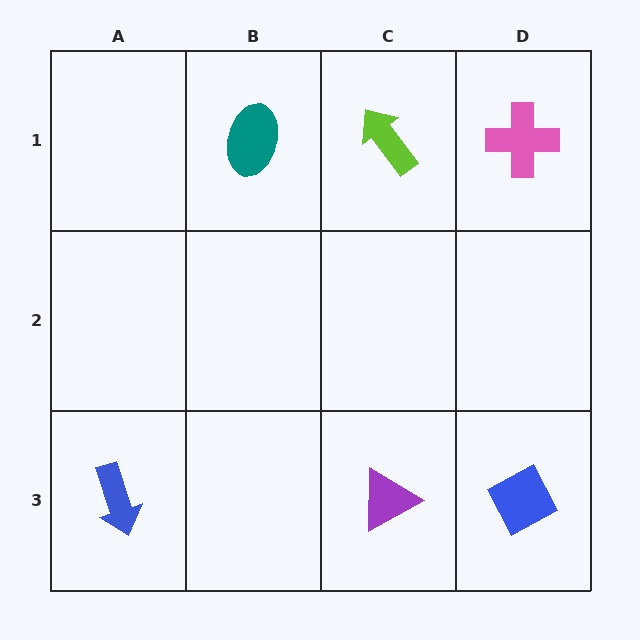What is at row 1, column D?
A pink cross.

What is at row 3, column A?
A blue arrow.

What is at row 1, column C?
A lime arrow.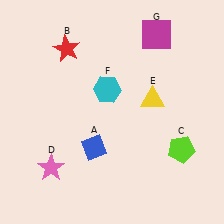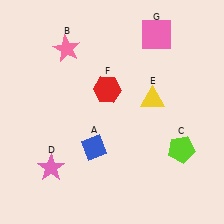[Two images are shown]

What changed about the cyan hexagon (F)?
In Image 1, F is cyan. In Image 2, it changed to red.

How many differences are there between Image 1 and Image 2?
There are 3 differences between the two images.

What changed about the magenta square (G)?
In Image 1, G is magenta. In Image 2, it changed to pink.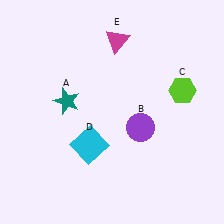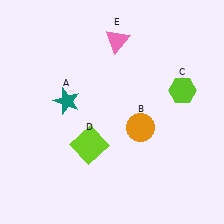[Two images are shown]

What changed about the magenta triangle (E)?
In Image 1, E is magenta. In Image 2, it changed to pink.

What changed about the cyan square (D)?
In Image 1, D is cyan. In Image 2, it changed to lime.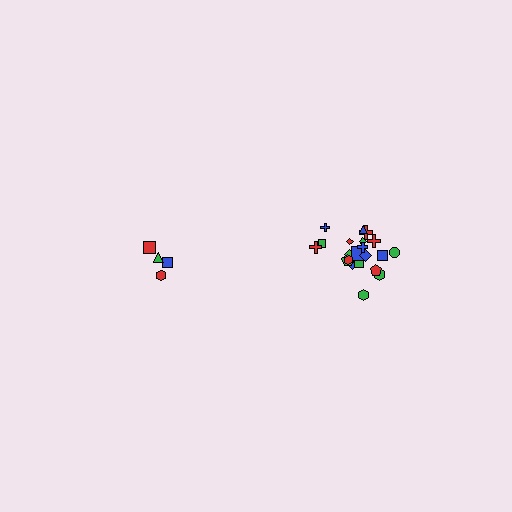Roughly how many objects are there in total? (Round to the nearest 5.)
Roughly 25 objects in total.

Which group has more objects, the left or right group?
The right group.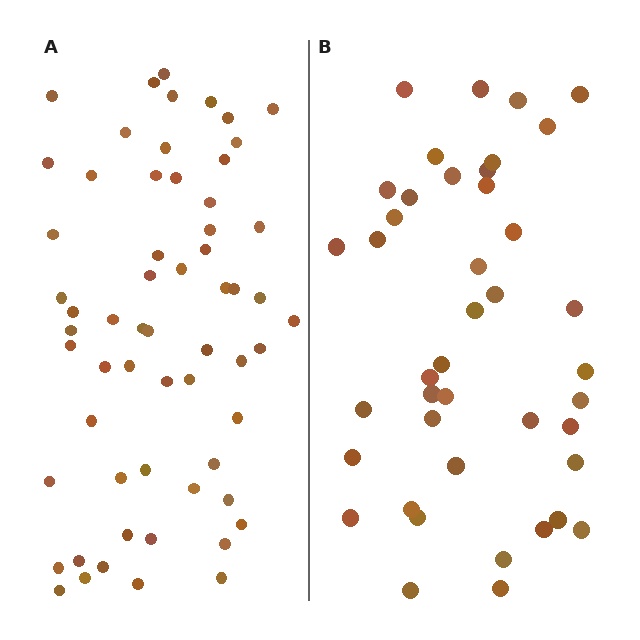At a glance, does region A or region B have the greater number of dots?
Region A (the left region) has more dots.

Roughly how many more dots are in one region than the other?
Region A has approximately 20 more dots than region B.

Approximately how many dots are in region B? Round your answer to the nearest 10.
About 40 dots. (The exact count is 42, which rounds to 40.)